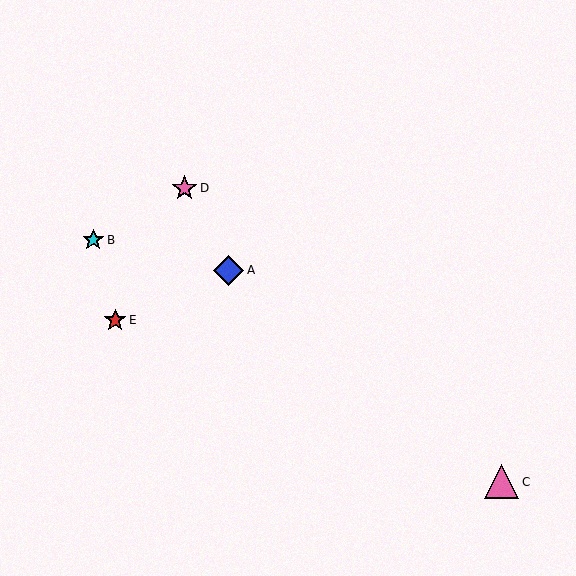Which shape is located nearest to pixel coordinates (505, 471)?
The pink triangle (labeled C) at (502, 482) is nearest to that location.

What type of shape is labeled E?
Shape E is a red star.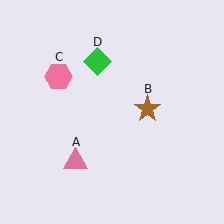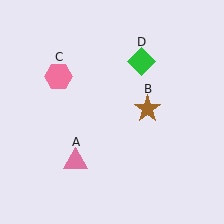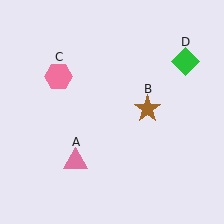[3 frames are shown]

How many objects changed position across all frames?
1 object changed position: green diamond (object D).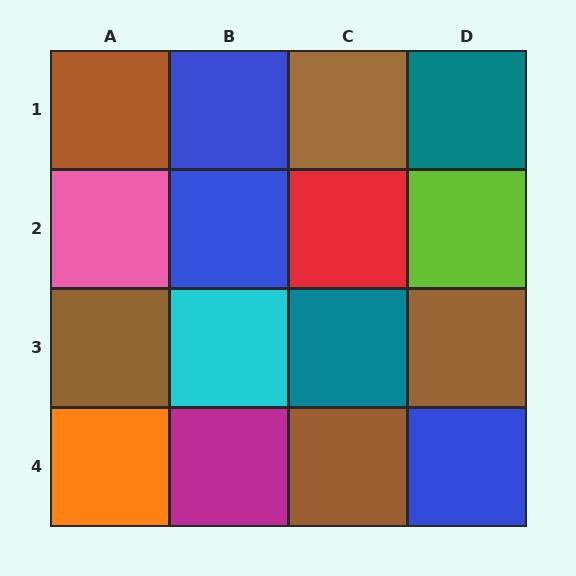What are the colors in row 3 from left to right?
Brown, cyan, teal, brown.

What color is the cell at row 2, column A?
Pink.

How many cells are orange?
1 cell is orange.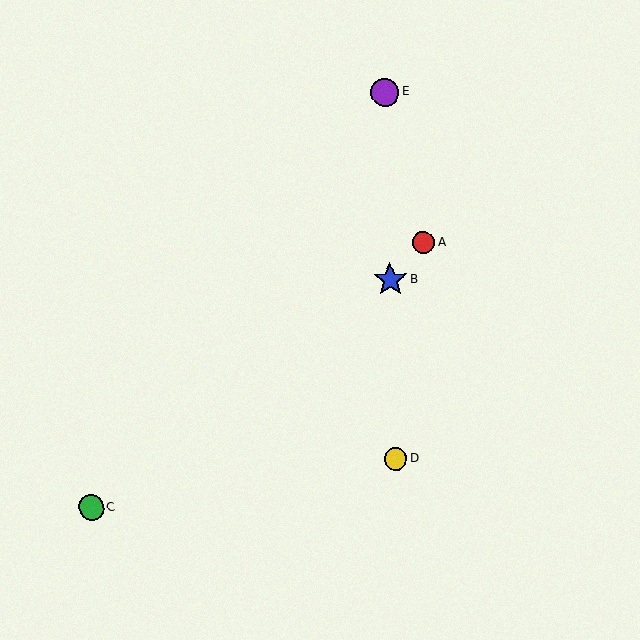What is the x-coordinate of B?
Object B is at x≈390.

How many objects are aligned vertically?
3 objects (B, D, E) are aligned vertically.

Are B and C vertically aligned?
No, B is at x≈390 and C is at x≈91.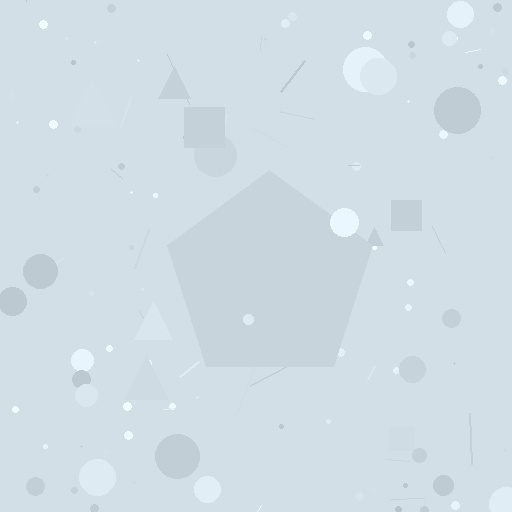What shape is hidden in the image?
A pentagon is hidden in the image.